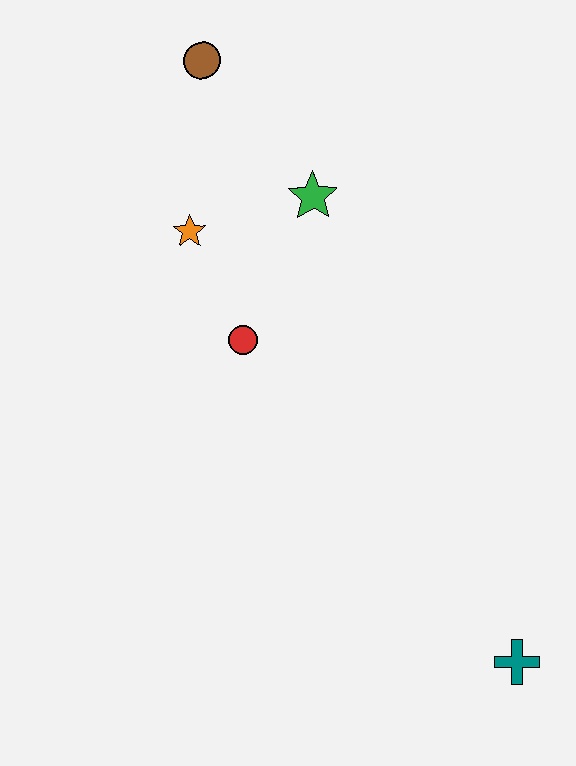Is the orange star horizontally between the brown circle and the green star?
No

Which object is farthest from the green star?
The teal cross is farthest from the green star.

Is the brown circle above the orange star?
Yes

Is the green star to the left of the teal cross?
Yes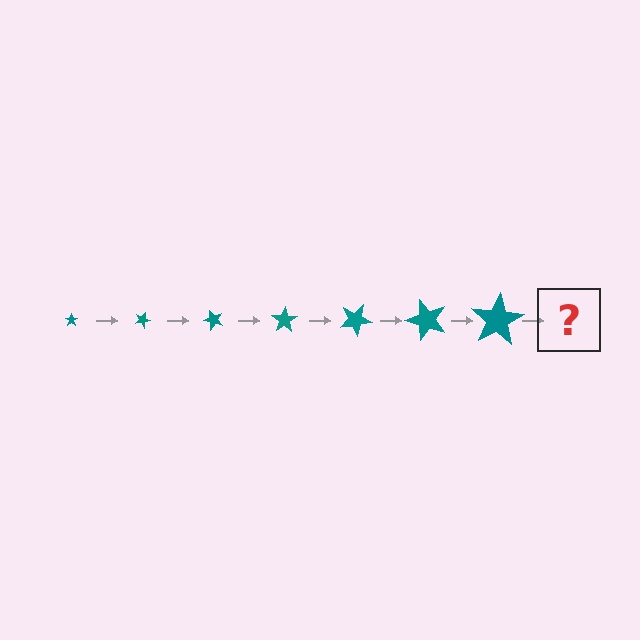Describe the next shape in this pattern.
It should be a star, larger than the previous one and rotated 175 degrees from the start.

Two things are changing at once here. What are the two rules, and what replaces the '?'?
The two rules are that the star grows larger each step and it rotates 25 degrees each step. The '?' should be a star, larger than the previous one and rotated 175 degrees from the start.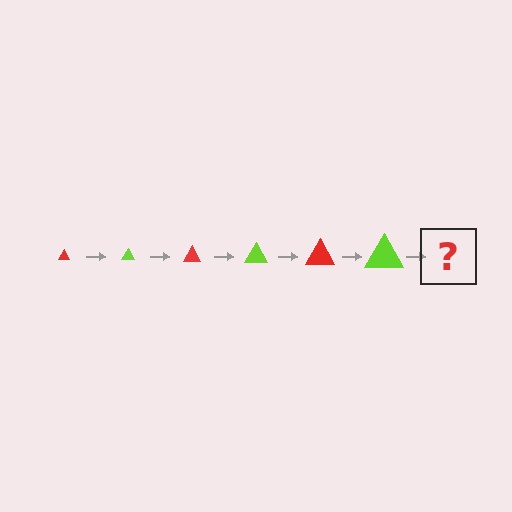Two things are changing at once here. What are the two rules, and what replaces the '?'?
The two rules are that the triangle grows larger each step and the color cycles through red and lime. The '?' should be a red triangle, larger than the previous one.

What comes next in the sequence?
The next element should be a red triangle, larger than the previous one.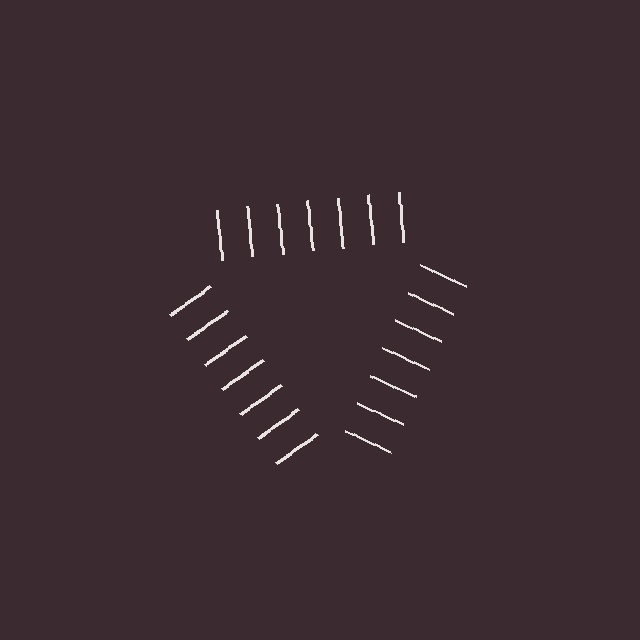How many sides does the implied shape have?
3 sides — the line-ends trace a triangle.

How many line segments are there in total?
21 — 7 along each of the 3 edges.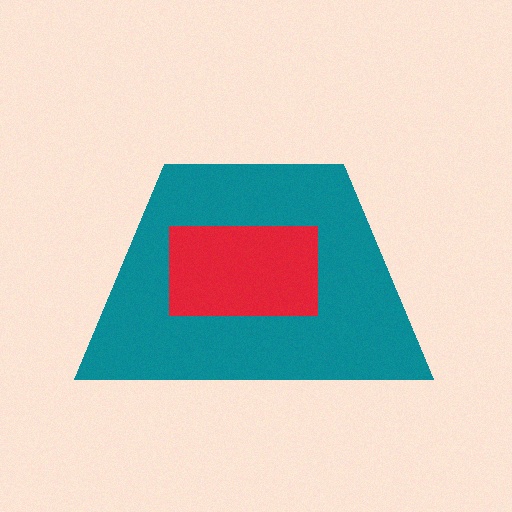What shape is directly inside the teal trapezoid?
The red rectangle.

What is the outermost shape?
The teal trapezoid.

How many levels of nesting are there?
2.